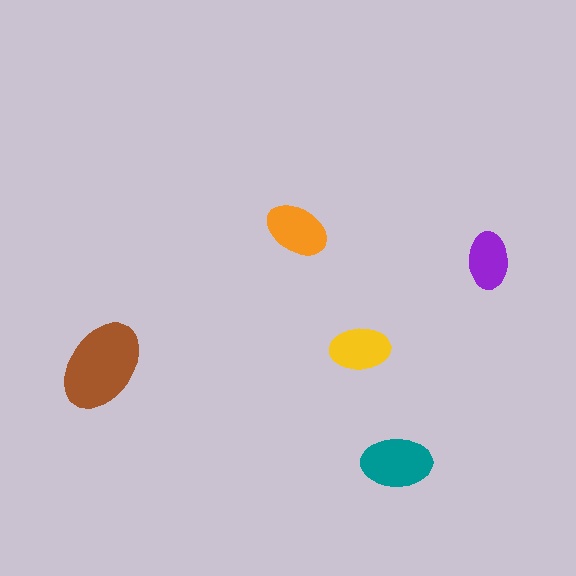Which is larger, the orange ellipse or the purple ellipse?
The orange one.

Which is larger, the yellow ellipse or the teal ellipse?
The teal one.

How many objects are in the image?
There are 5 objects in the image.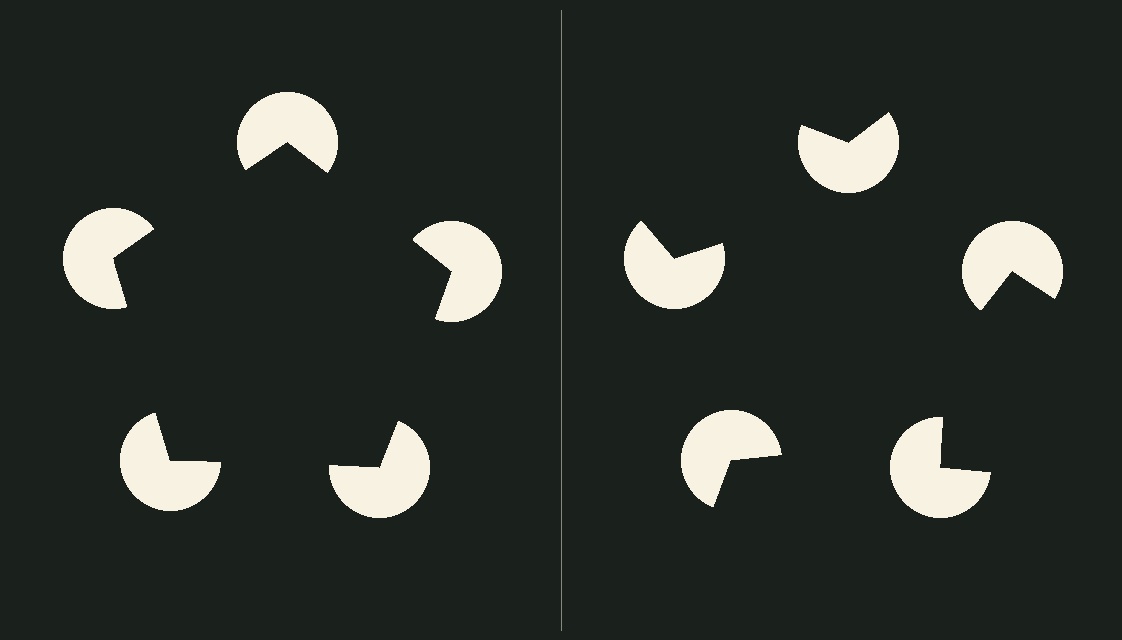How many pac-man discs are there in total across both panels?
10 — 5 on each side.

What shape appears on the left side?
An illusory pentagon.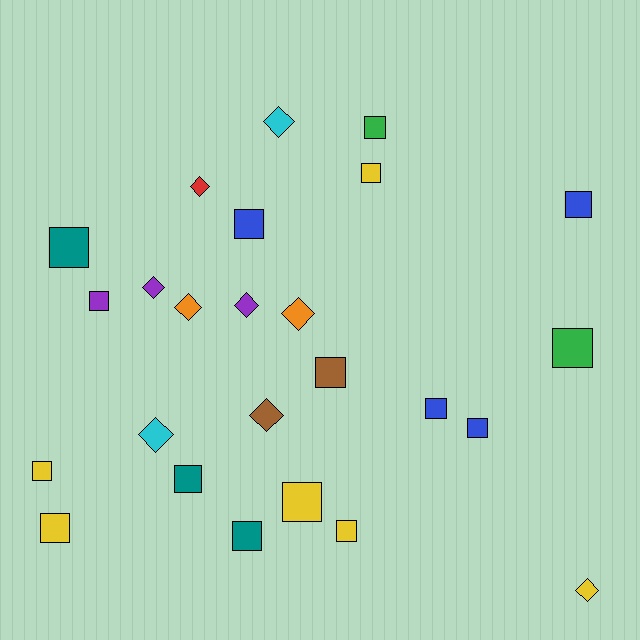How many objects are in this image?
There are 25 objects.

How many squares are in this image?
There are 16 squares.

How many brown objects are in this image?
There are 2 brown objects.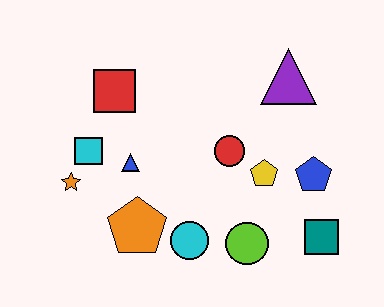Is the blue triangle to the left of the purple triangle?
Yes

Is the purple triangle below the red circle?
No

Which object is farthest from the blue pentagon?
The orange star is farthest from the blue pentagon.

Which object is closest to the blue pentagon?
The yellow pentagon is closest to the blue pentagon.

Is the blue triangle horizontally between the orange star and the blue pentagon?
Yes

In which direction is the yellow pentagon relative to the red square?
The yellow pentagon is to the right of the red square.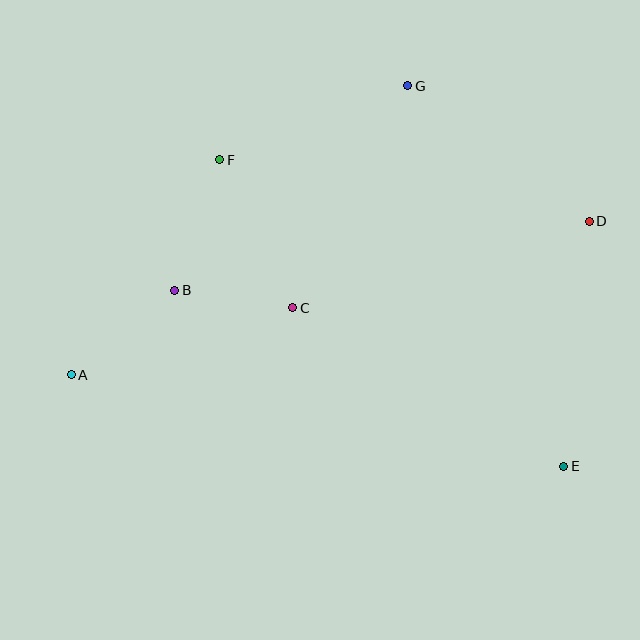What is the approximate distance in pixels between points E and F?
The distance between E and F is approximately 461 pixels.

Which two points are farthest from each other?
Points A and D are farthest from each other.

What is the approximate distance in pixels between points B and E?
The distance between B and E is approximately 427 pixels.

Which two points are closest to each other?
Points B and C are closest to each other.